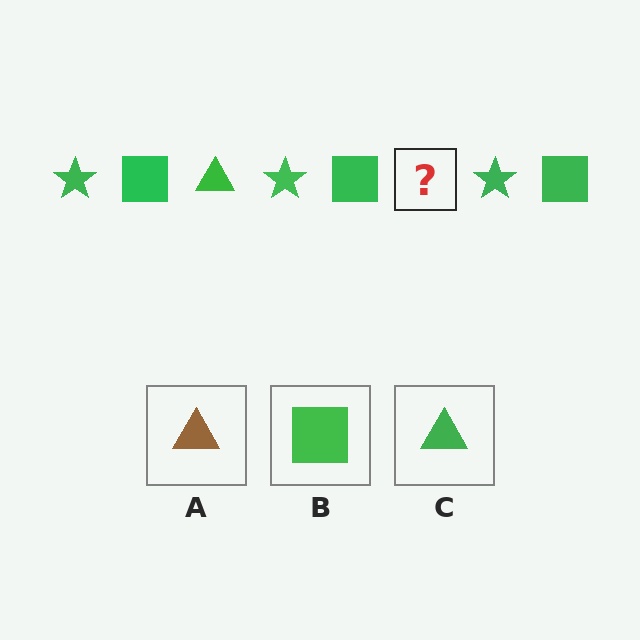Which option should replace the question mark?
Option C.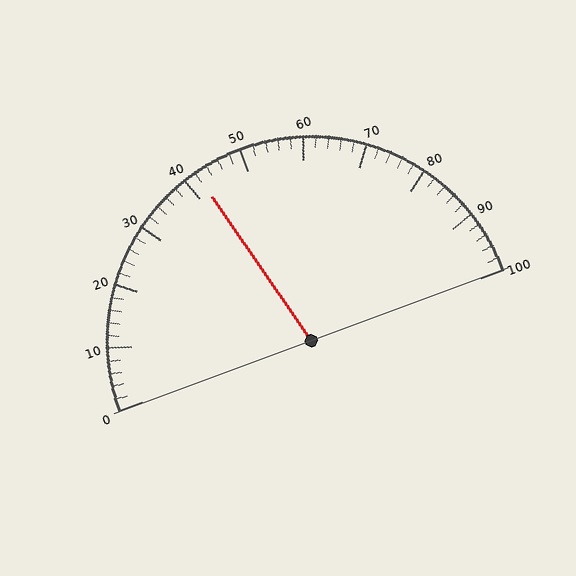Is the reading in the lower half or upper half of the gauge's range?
The reading is in the lower half of the range (0 to 100).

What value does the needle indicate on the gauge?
The needle indicates approximately 42.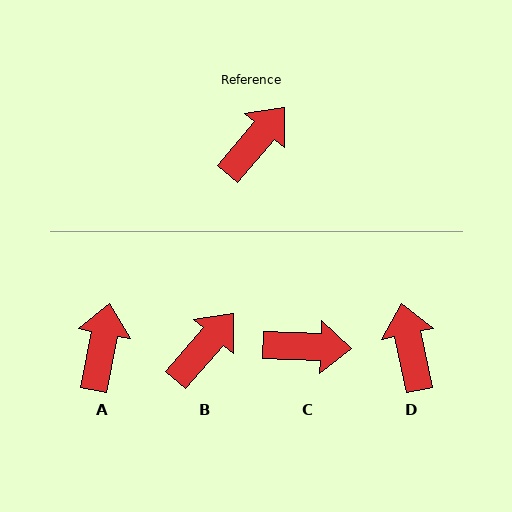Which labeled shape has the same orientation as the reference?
B.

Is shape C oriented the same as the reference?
No, it is off by about 51 degrees.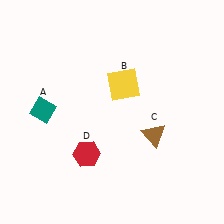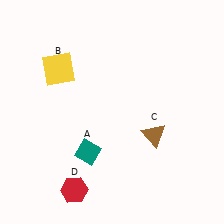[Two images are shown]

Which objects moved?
The objects that moved are: the teal diamond (A), the yellow square (B), the red hexagon (D).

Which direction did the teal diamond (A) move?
The teal diamond (A) moved right.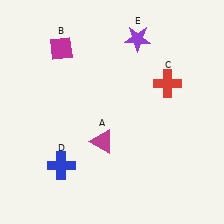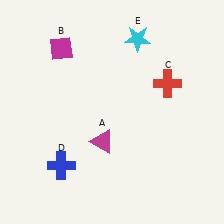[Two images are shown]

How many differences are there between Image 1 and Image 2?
There is 1 difference between the two images.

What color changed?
The star (E) changed from purple in Image 1 to cyan in Image 2.